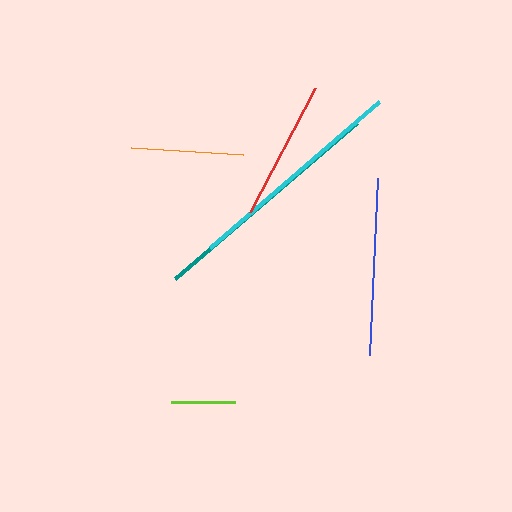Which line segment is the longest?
The teal line is the longest at approximately 240 pixels.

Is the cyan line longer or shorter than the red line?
The cyan line is longer than the red line.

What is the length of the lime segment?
The lime segment is approximately 64 pixels long.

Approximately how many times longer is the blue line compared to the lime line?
The blue line is approximately 2.8 times the length of the lime line.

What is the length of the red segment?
The red segment is approximately 140 pixels long.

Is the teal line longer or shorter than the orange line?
The teal line is longer than the orange line.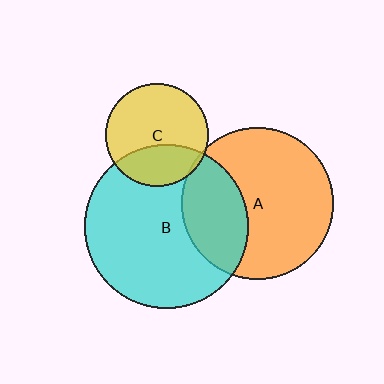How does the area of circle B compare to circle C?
Approximately 2.5 times.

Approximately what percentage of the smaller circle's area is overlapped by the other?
Approximately 30%.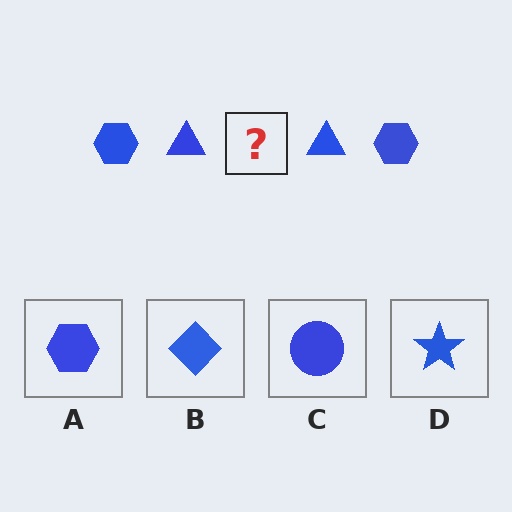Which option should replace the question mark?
Option A.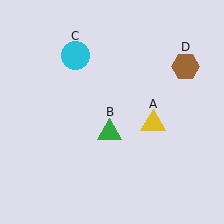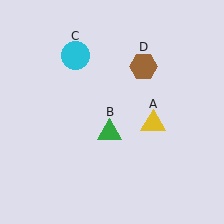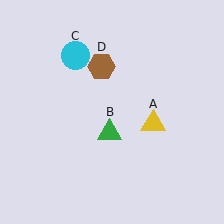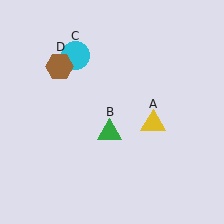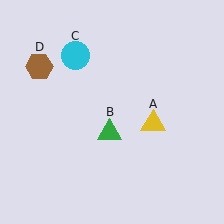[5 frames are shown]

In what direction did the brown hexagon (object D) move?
The brown hexagon (object D) moved left.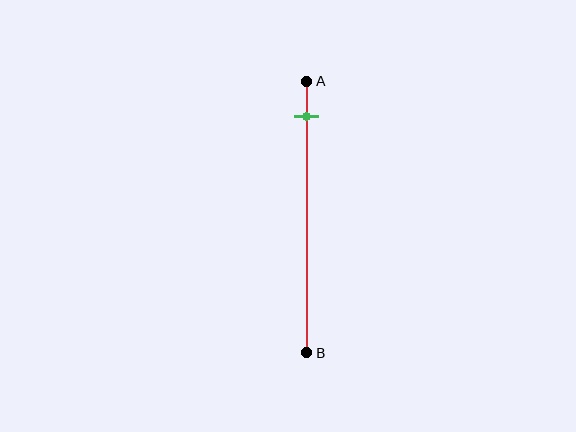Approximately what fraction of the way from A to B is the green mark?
The green mark is approximately 15% of the way from A to B.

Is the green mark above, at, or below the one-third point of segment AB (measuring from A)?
The green mark is above the one-third point of segment AB.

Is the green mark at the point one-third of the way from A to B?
No, the mark is at about 15% from A, not at the 33% one-third point.